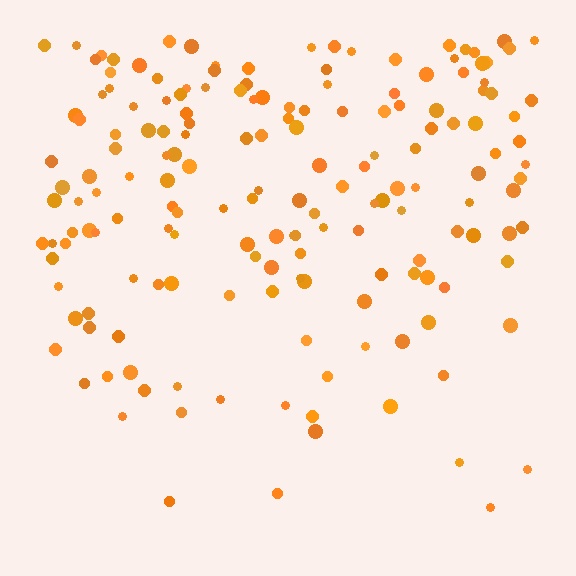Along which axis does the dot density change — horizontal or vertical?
Vertical.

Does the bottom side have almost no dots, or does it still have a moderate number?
Still a moderate number, just noticeably fewer than the top.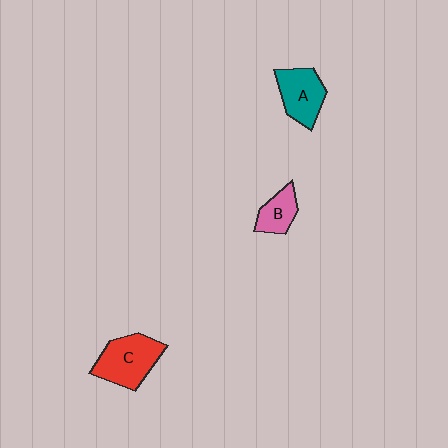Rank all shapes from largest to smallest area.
From largest to smallest: C (red), A (teal), B (pink).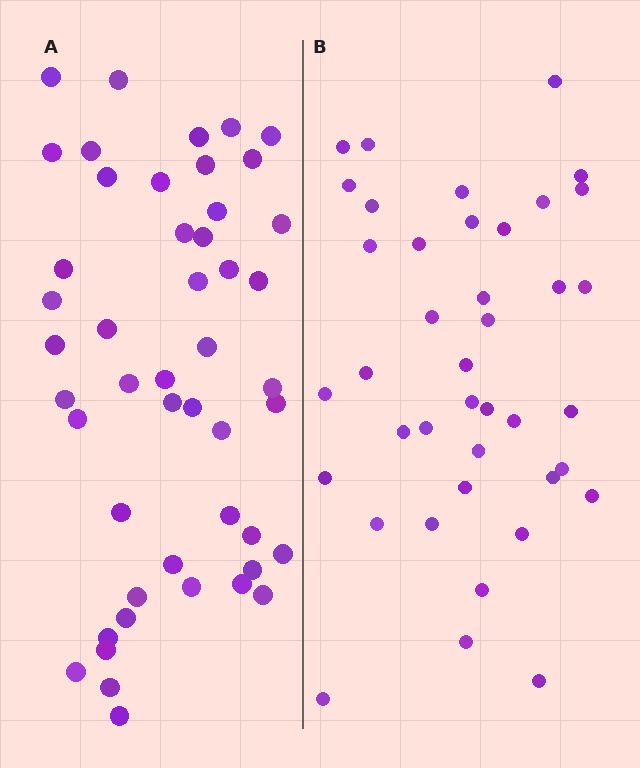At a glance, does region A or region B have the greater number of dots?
Region A (the left region) has more dots.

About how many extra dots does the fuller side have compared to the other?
Region A has roughly 8 or so more dots than region B.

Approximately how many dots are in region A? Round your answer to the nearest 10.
About 50 dots. (The exact count is 48, which rounds to 50.)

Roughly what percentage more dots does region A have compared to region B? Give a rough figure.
About 20% more.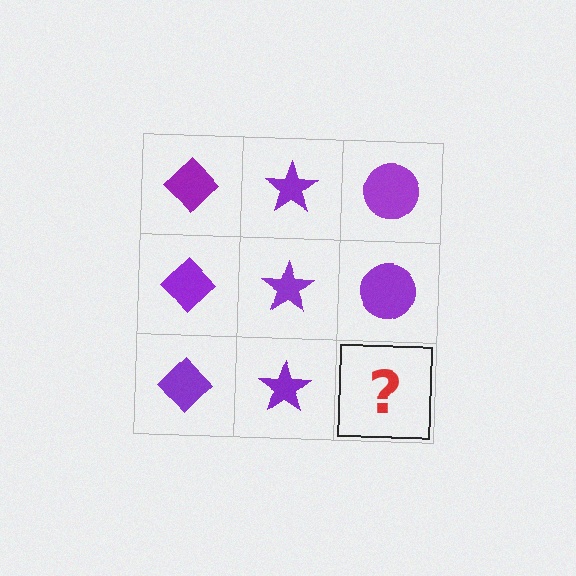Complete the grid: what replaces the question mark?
The question mark should be replaced with a purple circle.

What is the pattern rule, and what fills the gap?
The rule is that each column has a consistent shape. The gap should be filled with a purple circle.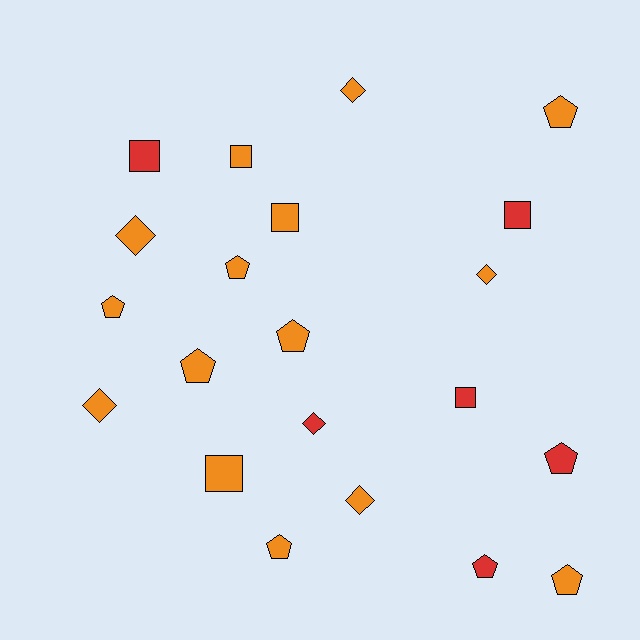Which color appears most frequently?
Orange, with 15 objects.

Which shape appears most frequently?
Pentagon, with 9 objects.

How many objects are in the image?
There are 21 objects.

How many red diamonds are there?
There is 1 red diamond.